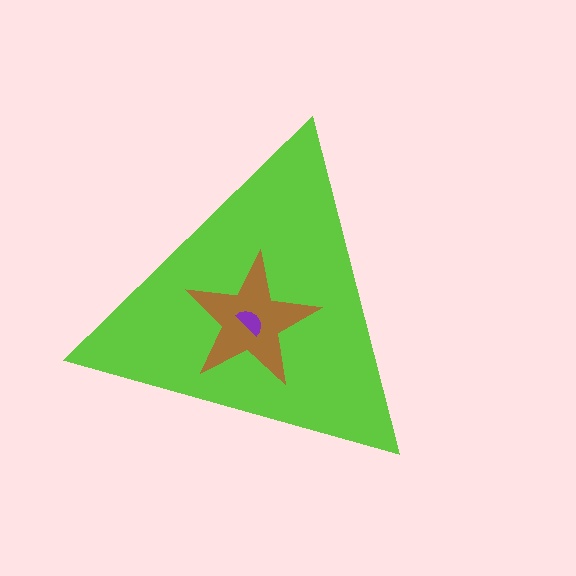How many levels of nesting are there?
3.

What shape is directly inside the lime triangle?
The brown star.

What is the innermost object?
The purple semicircle.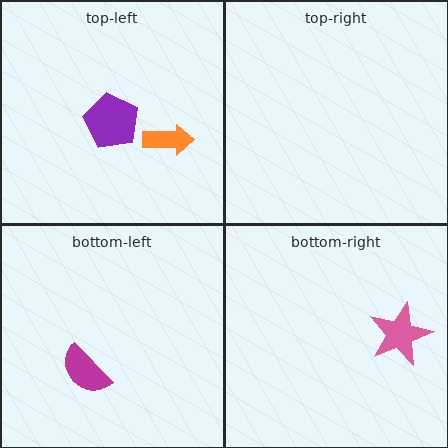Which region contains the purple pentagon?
The top-left region.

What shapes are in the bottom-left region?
The magenta semicircle.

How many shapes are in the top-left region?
2.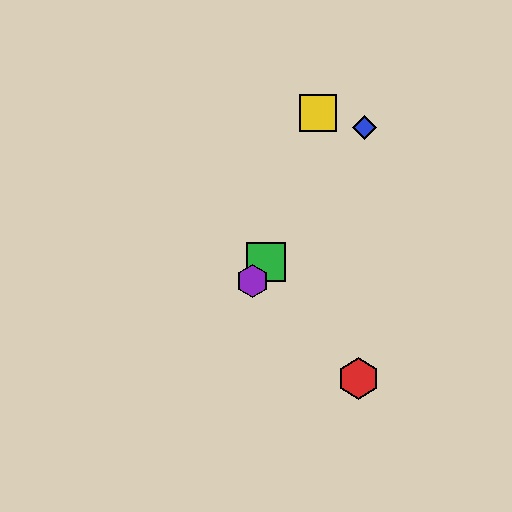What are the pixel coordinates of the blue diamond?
The blue diamond is at (365, 128).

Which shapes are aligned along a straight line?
The blue diamond, the green square, the purple hexagon are aligned along a straight line.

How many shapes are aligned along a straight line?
3 shapes (the blue diamond, the green square, the purple hexagon) are aligned along a straight line.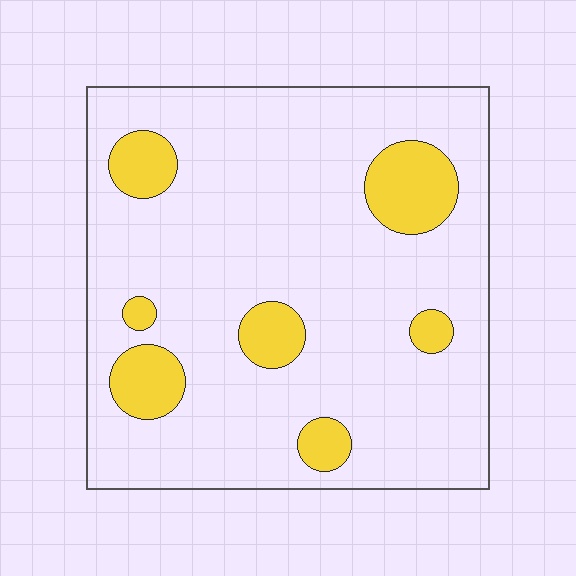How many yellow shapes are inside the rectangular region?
7.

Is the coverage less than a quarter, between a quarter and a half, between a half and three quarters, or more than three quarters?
Less than a quarter.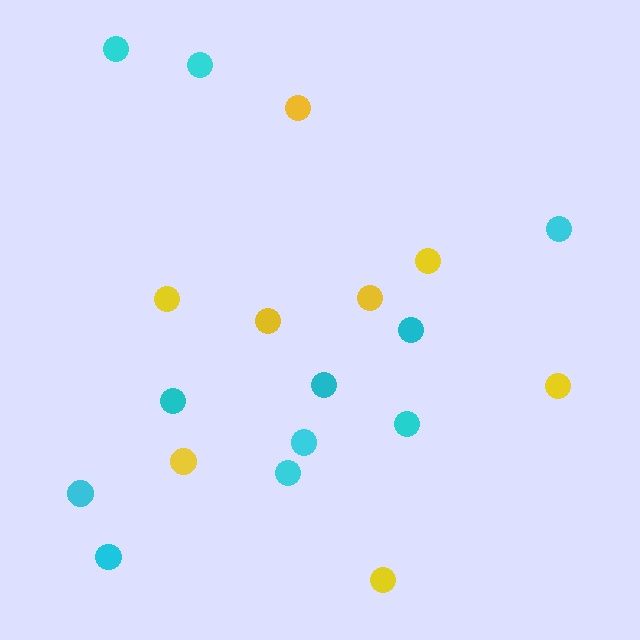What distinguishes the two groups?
There are 2 groups: one group of cyan circles (11) and one group of yellow circles (8).